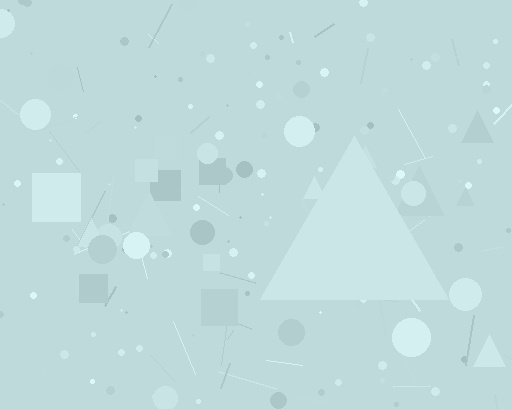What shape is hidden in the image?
A triangle is hidden in the image.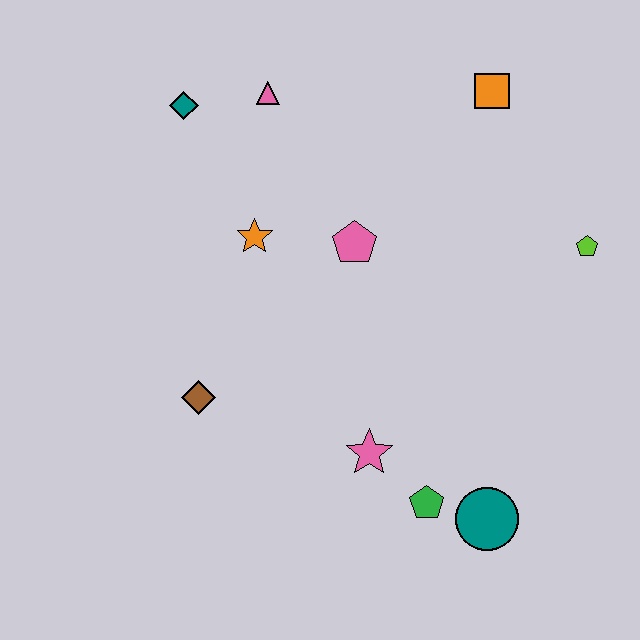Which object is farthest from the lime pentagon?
The teal diamond is farthest from the lime pentagon.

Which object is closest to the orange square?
The lime pentagon is closest to the orange square.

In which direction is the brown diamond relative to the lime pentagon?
The brown diamond is to the left of the lime pentagon.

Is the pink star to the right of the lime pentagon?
No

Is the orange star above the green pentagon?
Yes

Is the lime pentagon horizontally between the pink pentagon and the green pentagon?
No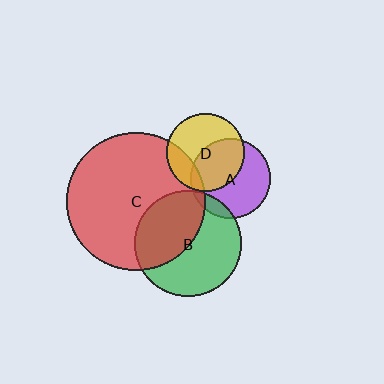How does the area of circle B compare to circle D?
Approximately 1.9 times.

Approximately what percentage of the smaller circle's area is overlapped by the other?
Approximately 45%.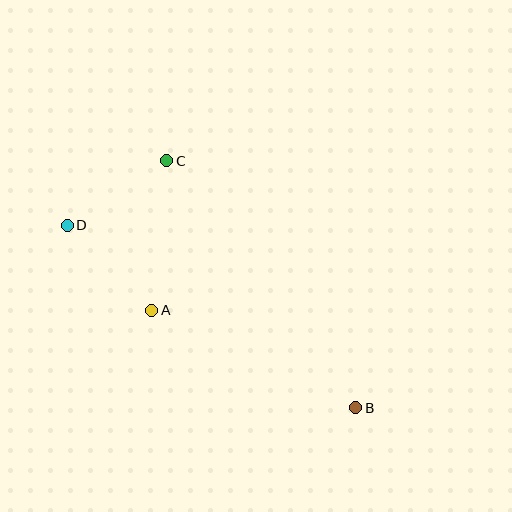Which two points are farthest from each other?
Points B and D are farthest from each other.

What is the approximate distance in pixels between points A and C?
The distance between A and C is approximately 150 pixels.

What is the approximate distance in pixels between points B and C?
The distance between B and C is approximately 311 pixels.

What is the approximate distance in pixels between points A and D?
The distance between A and D is approximately 120 pixels.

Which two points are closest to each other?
Points C and D are closest to each other.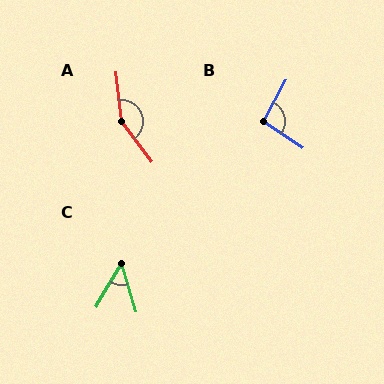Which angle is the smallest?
C, at approximately 46 degrees.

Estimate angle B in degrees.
Approximately 96 degrees.